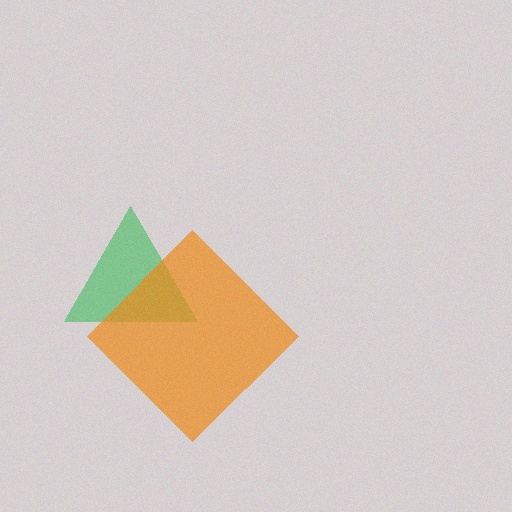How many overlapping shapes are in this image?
There are 2 overlapping shapes in the image.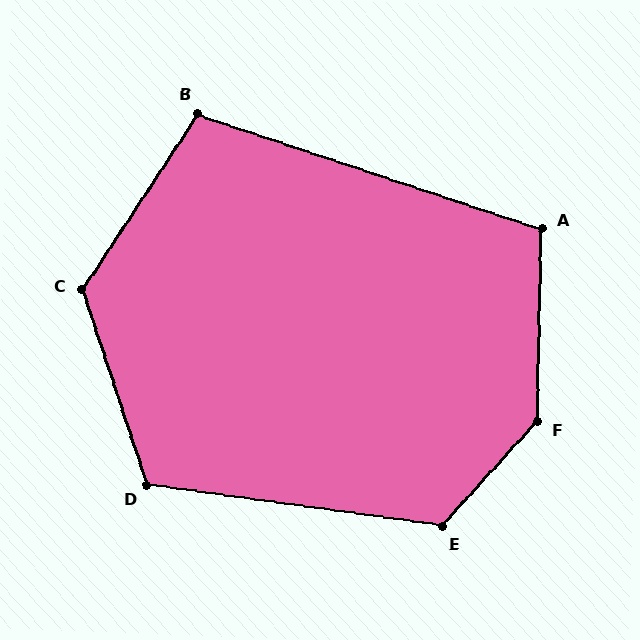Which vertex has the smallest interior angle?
B, at approximately 105 degrees.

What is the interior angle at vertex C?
Approximately 129 degrees (obtuse).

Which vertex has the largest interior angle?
F, at approximately 139 degrees.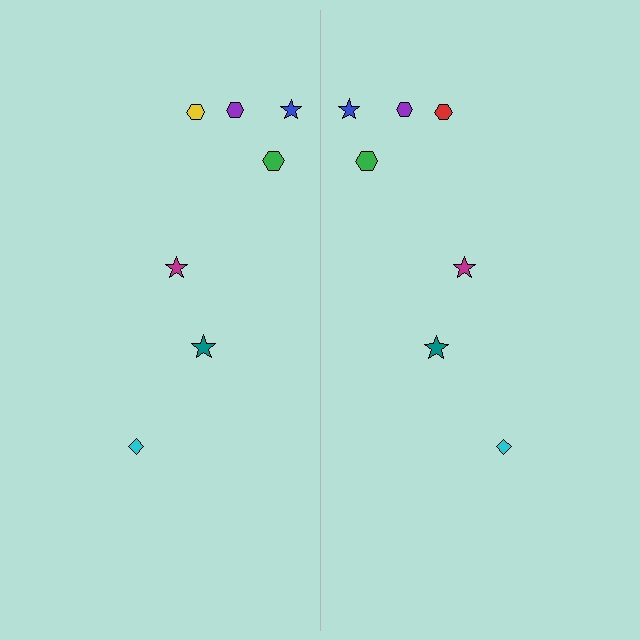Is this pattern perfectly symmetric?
No, the pattern is not perfectly symmetric. The red hexagon on the right side breaks the symmetry — its mirror counterpart is yellow.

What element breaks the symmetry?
The red hexagon on the right side breaks the symmetry — its mirror counterpart is yellow.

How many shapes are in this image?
There are 14 shapes in this image.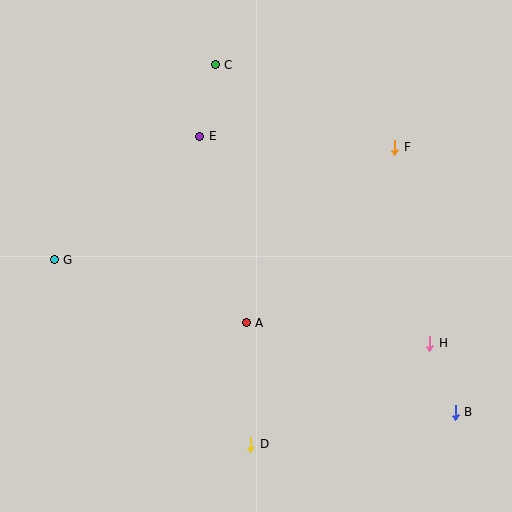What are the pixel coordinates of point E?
Point E is at (200, 136).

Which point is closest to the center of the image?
Point A at (246, 323) is closest to the center.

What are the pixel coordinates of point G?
Point G is at (54, 260).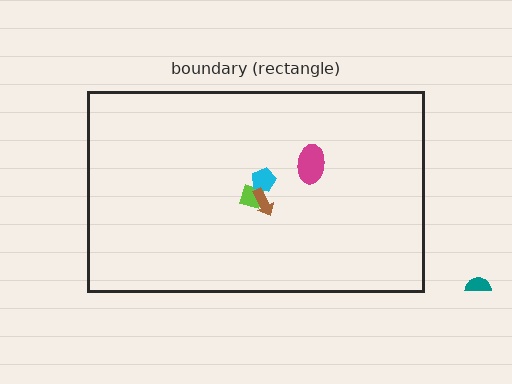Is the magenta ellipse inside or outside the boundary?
Inside.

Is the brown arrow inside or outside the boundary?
Inside.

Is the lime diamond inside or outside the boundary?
Inside.